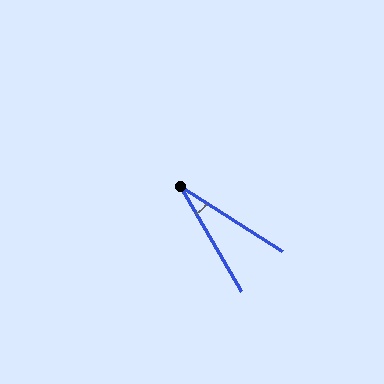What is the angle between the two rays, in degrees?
Approximately 27 degrees.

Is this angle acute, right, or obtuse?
It is acute.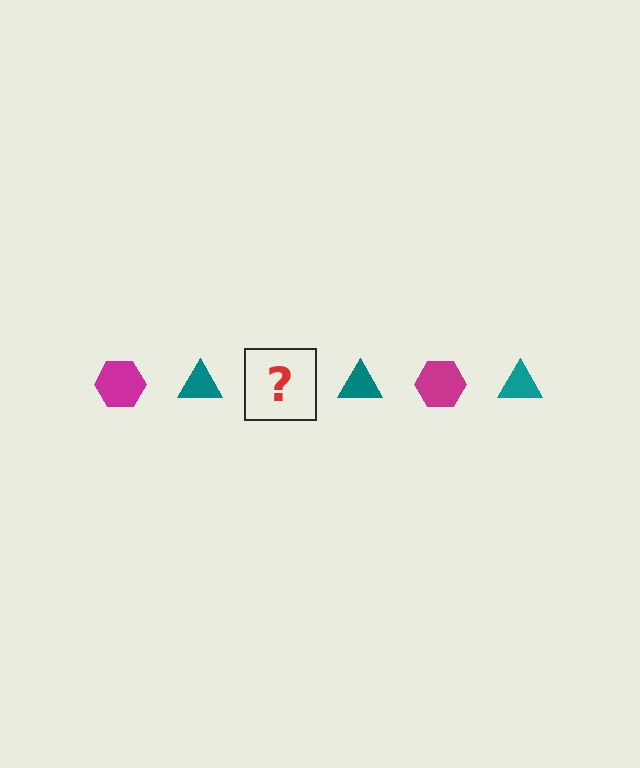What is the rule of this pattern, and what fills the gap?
The rule is that the pattern alternates between magenta hexagon and teal triangle. The gap should be filled with a magenta hexagon.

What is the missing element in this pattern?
The missing element is a magenta hexagon.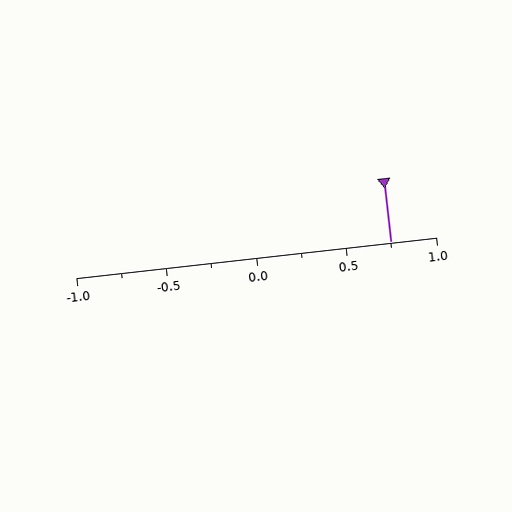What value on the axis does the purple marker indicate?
The marker indicates approximately 0.75.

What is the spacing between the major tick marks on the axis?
The major ticks are spaced 0.5 apart.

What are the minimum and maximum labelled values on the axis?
The axis runs from -1.0 to 1.0.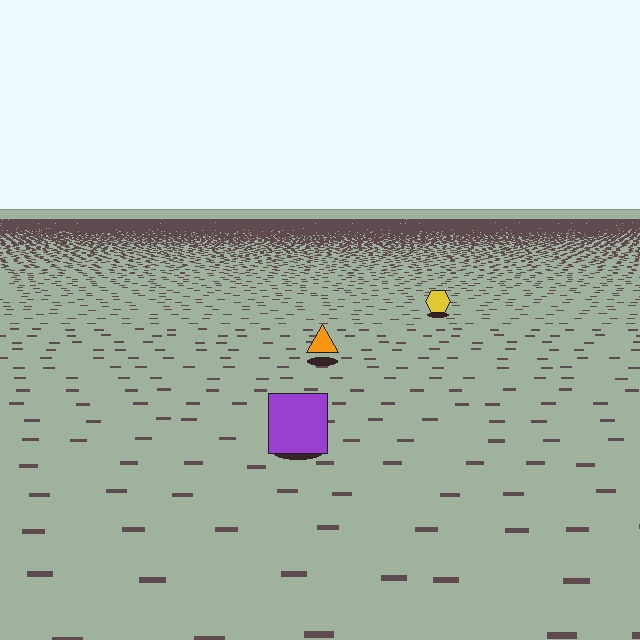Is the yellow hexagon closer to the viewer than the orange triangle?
No. The orange triangle is closer — you can tell from the texture gradient: the ground texture is coarser near it.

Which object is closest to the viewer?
The purple square is closest. The texture marks near it are larger and more spread out.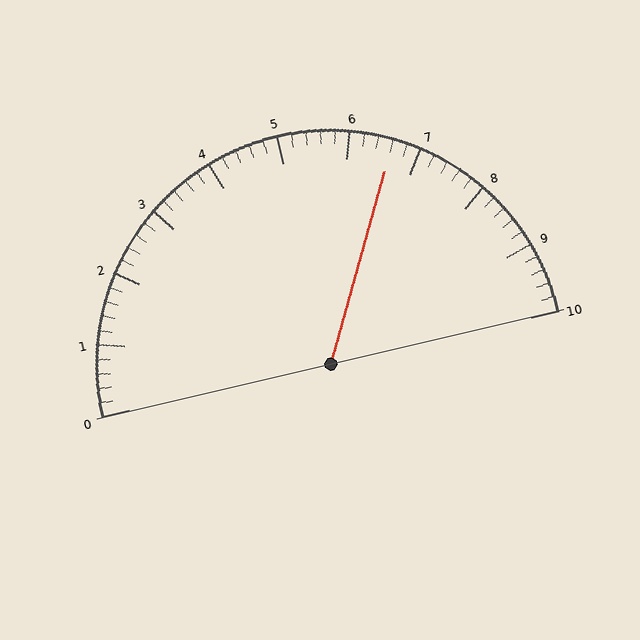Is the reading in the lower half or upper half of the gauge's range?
The reading is in the upper half of the range (0 to 10).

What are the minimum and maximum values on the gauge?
The gauge ranges from 0 to 10.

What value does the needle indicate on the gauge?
The needle indicates approximately 6.6.